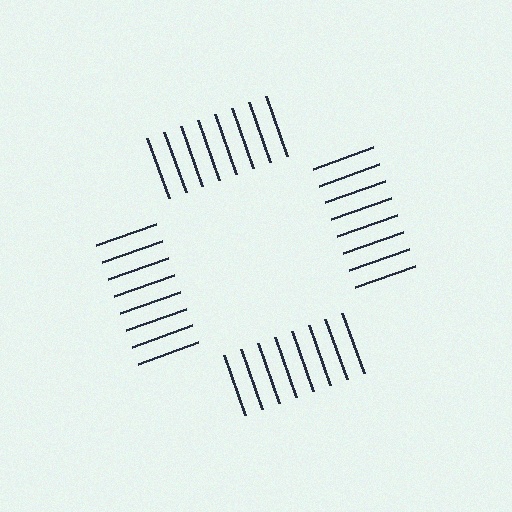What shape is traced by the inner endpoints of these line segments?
An illusory square — the line segments terminate on its edges but no continuous stroke is drawn.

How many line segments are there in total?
32 — 8 along each of the 4 edges.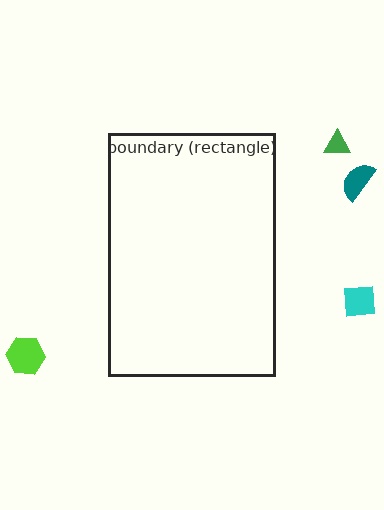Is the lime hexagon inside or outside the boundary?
Outside.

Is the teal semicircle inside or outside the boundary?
Outside.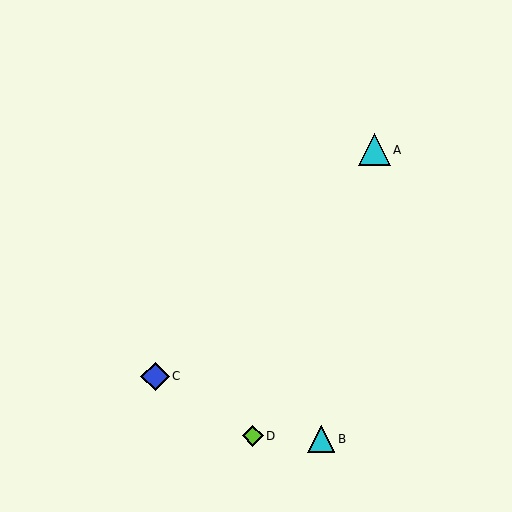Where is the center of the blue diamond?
The center of the blue diamond is at (155, 376).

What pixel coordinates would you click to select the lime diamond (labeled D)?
Click at (253, 436) to select the lime diamond D.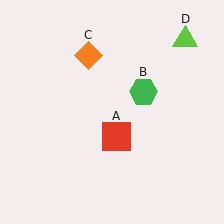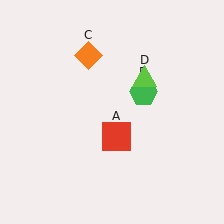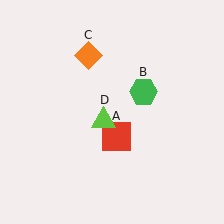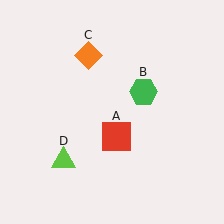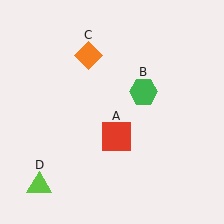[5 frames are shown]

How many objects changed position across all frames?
1 object changed position: lime triangle (object D).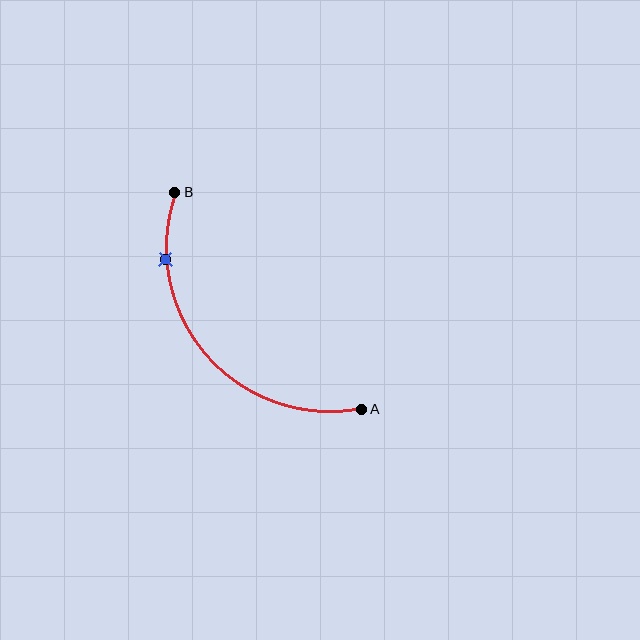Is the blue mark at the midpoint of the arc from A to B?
No. The blue mark lies on the arc but is closer to endpoint B. The arc midpoint would be at the point on the curve equidistant along the arc from both A and B.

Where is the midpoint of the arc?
The arc midpoint is the point on the curve farthest from the straight line joining A and B. It sits below and to the left of that line.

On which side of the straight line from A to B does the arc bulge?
The arc bulges below and to the left of the straight line connecting A and B.